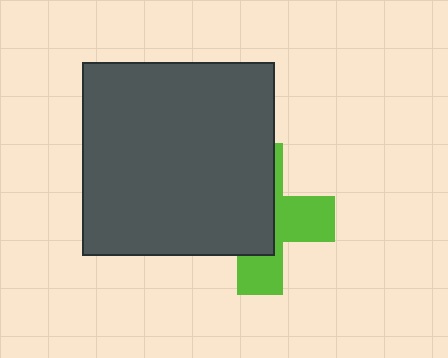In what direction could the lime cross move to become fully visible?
The lime cross could move right. That would shift it out from behind the dark gray square entirely.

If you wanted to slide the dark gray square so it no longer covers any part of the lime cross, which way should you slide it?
Slide it left — that is the most direct way to separate the two shapes.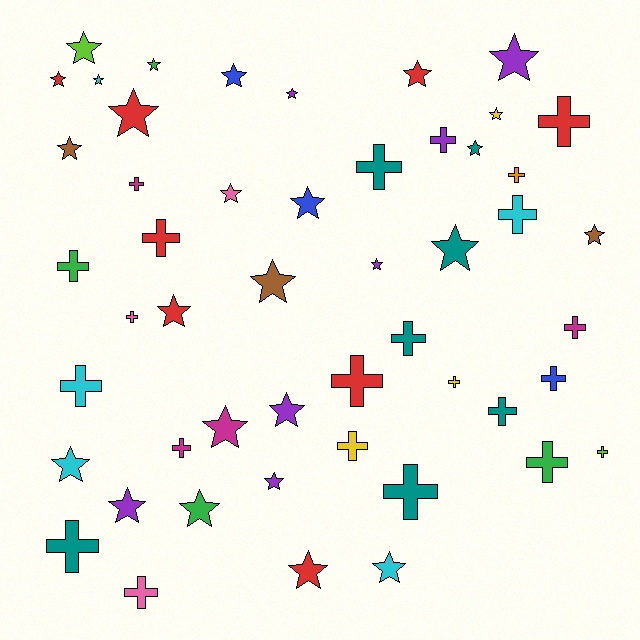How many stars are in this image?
There are 27 stars.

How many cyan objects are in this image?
There are 5 cyan objects.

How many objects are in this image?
There are 50 objects.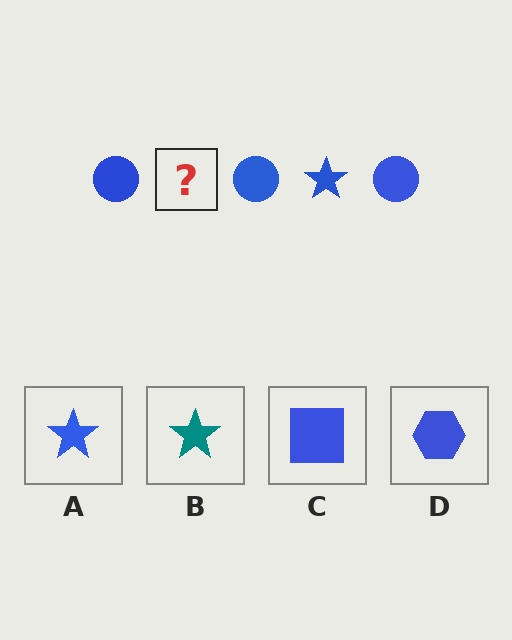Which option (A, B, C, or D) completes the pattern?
A.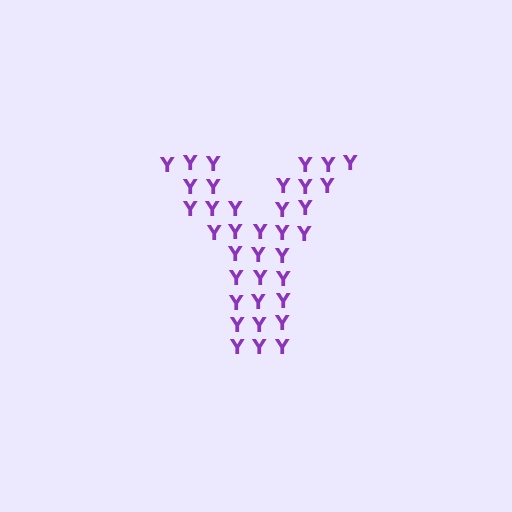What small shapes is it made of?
It is made of small letter Y's.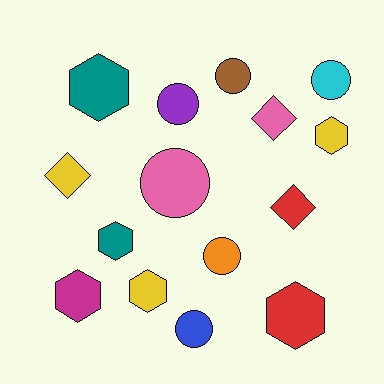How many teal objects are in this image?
There are 2 teal objects.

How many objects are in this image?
There are 15 objects.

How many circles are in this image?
There are 6 circles.